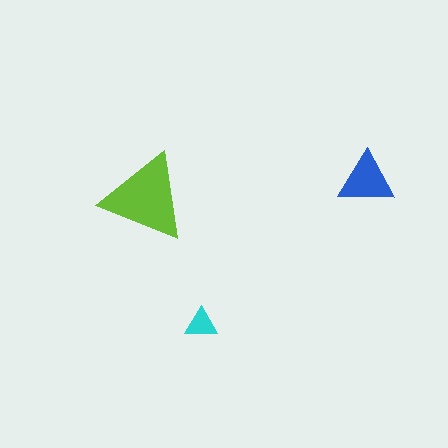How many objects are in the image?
There are 3 objects in the image.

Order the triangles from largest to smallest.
the lime one, the blue one, the cyan one.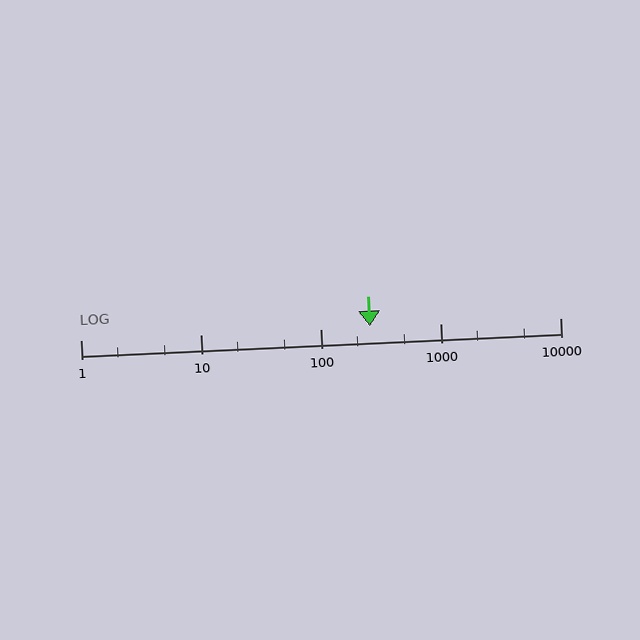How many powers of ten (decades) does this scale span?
The scale spans 4 decades, from 1 to 10000.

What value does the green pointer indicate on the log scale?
The pointer indicates approximately 260.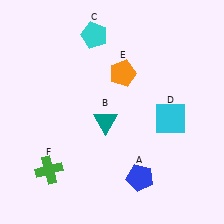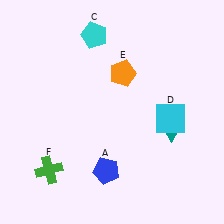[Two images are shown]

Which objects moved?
The objects that moved are: the blue pentagon (A), the teal triangle (B).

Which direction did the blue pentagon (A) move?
The blue pentagon (A) moved left.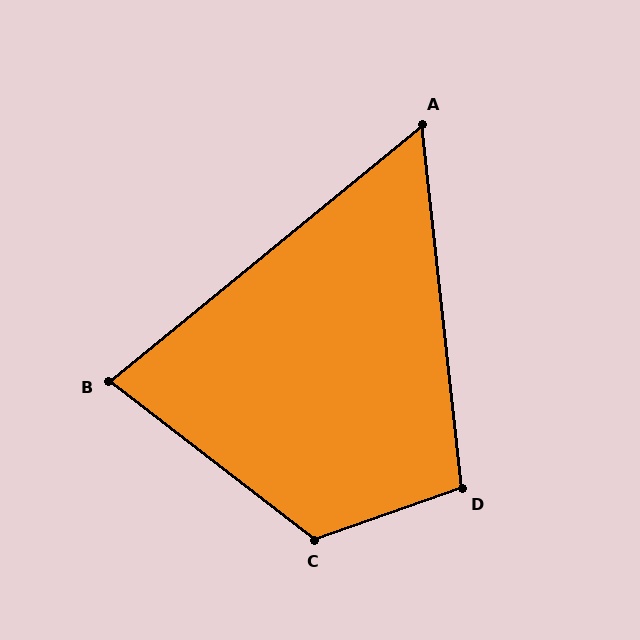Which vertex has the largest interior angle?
C, at approximately 123 degrees.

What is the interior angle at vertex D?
Approximately 103 degrees (obtuse).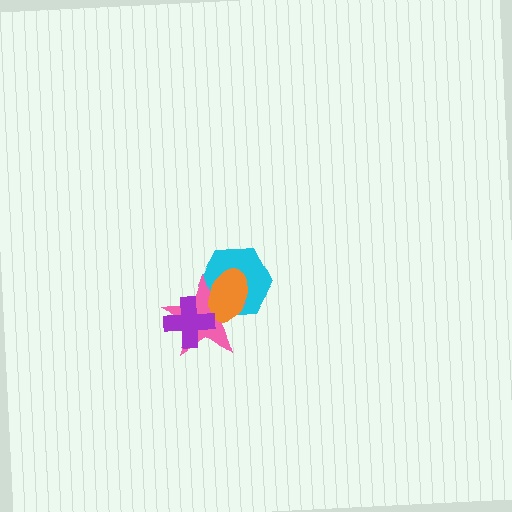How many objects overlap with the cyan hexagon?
2 objects overlap with the cyan hexagon.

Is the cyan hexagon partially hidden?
Yes, it is partially covered by another shape.